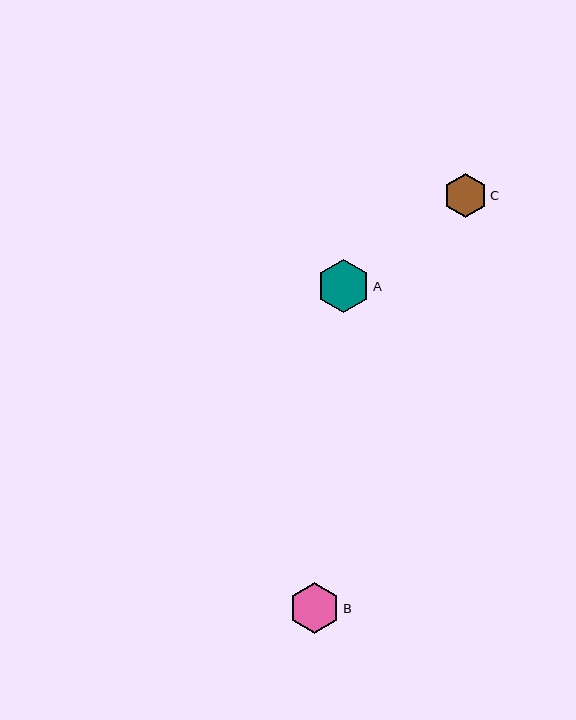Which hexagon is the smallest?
Hexagon C is the smallest with a size of approximately 44 pixels.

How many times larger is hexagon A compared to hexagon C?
Hexagon A is approximately 1.2 times the size of hexagon C.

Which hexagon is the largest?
Hexagon A is the largest with a size of approximately 53 pixels.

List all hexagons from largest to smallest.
From largest to smallest: A, B, C.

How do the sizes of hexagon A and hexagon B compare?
Hexagon A and hexagon B are approximately the same size.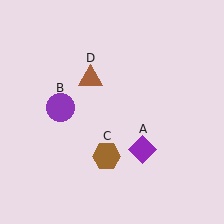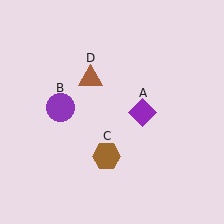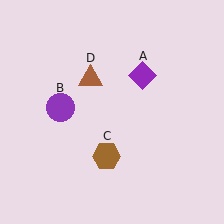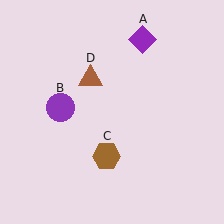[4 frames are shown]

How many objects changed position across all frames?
1 object changed position: purple diamond (object A).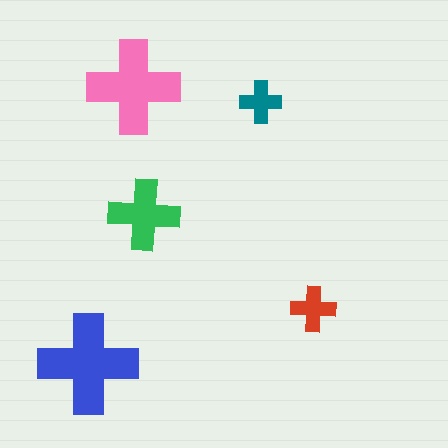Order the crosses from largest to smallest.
the blue one, the pink one, the green one, the red one, the teal one.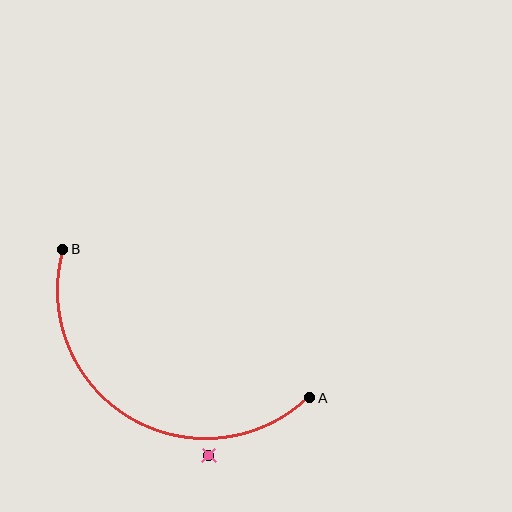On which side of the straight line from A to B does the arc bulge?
The arc bulges below the straight line connecting A and B.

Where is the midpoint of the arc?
The arc midpoint is the point on the curve farthest from the straight line joining A and B. It sits below that line.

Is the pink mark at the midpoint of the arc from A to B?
No — the pink mark does not lie on the arc at all. It sits slightly outside the curve.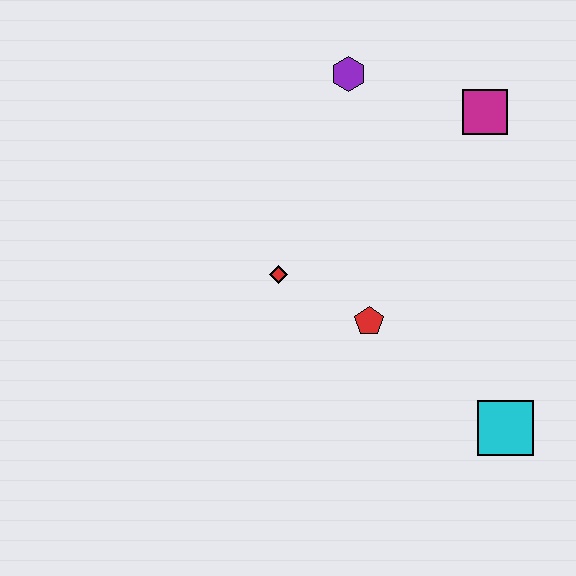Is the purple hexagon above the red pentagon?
Yes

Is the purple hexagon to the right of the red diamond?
Yes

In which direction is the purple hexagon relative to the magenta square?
The purple hexagon is to the left of the magenta square.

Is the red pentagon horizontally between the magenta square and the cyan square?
No